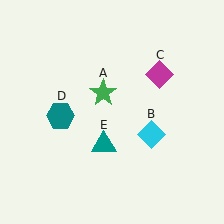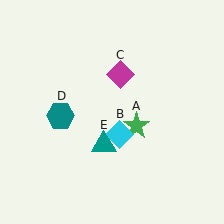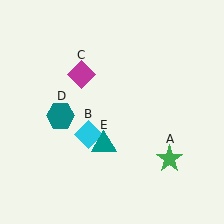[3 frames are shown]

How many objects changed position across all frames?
3 objects changed position: green star (object A), cyan diamond (object B), magenta diamond (object C).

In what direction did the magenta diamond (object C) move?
The magenta diamond (object C) moved left.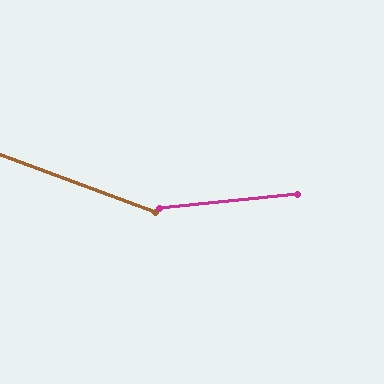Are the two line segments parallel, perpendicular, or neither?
Neither parallel nor perpendicular — they differ by about 26°.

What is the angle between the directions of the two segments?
Approximately 26 degrees.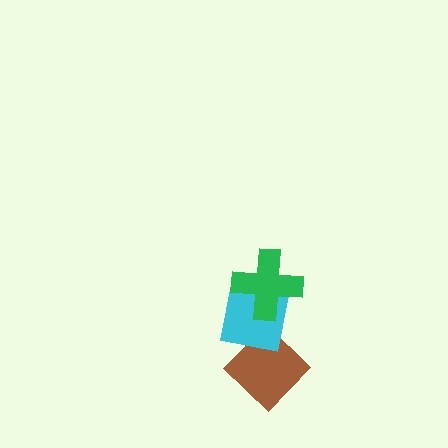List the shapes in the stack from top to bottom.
From top to bottom: the green cross, the cyan square, the brown diamond.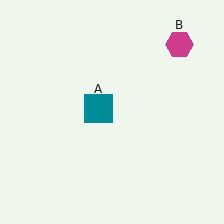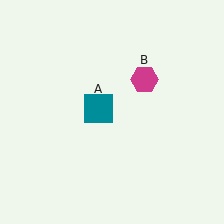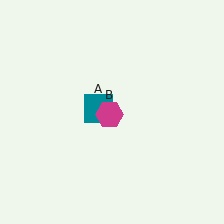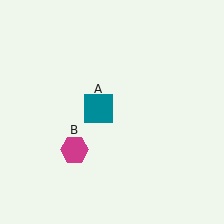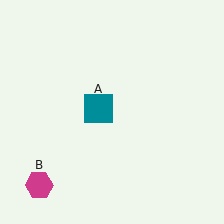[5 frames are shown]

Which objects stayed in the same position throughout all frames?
Teal square (object A) remained stationary.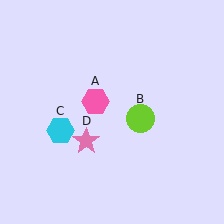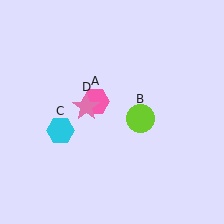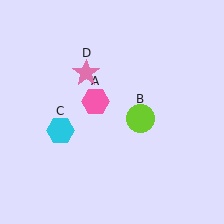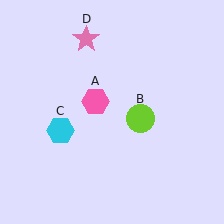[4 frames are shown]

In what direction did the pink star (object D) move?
The pink star (object D) moved up.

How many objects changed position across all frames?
1 object changed position: pink star (object D).